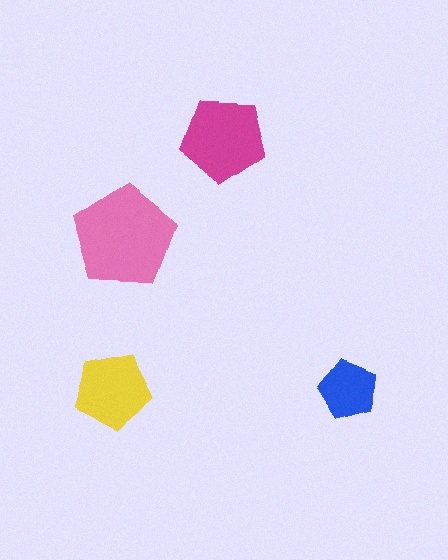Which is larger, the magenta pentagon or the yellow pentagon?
The magenta one.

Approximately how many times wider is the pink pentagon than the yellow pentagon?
About 1.5 times wider.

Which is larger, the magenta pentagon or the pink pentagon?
The pink one.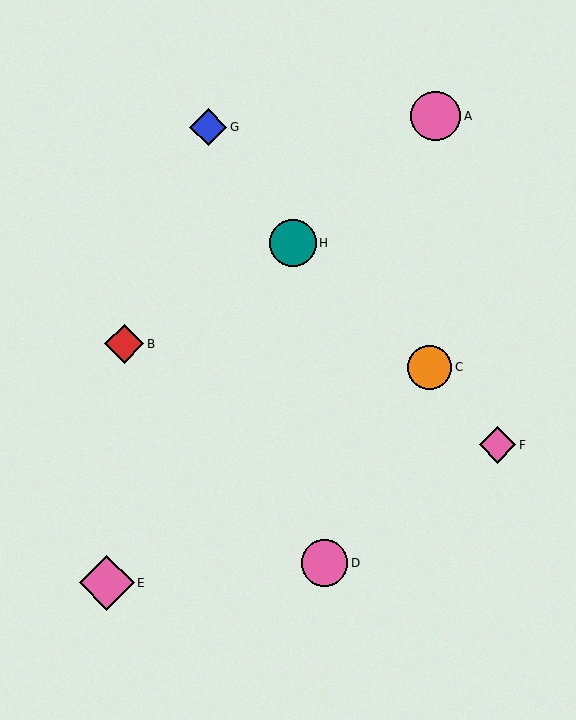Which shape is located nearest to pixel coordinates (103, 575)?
The pink diamond (labeled E) at (107, 583) is nearest to that location.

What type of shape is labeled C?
Shape C is an orange circle.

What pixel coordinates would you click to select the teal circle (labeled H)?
Click at (293, 243) to select the teal circle H.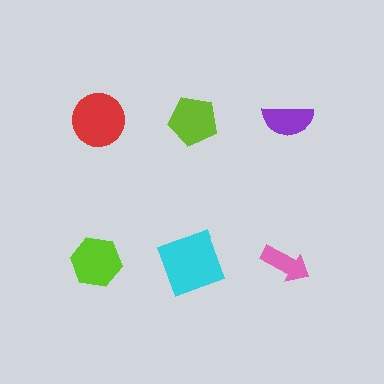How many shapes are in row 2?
3 shapes.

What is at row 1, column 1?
A red circle.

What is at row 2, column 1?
A lime hexagon.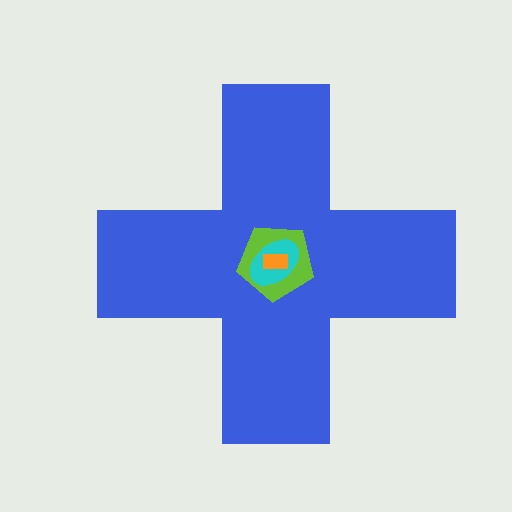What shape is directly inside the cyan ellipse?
The orange rectangle.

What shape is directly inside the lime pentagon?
The cyan ellipse.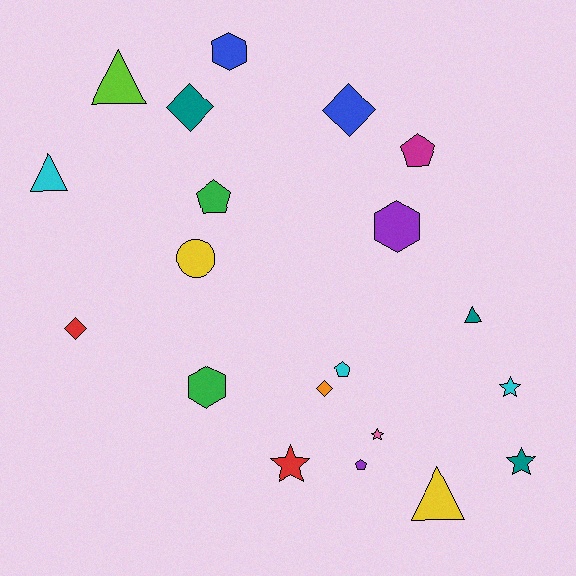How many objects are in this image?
There are 20 objects.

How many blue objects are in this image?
There are 2 blue objects.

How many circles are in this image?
There is 1 circle.